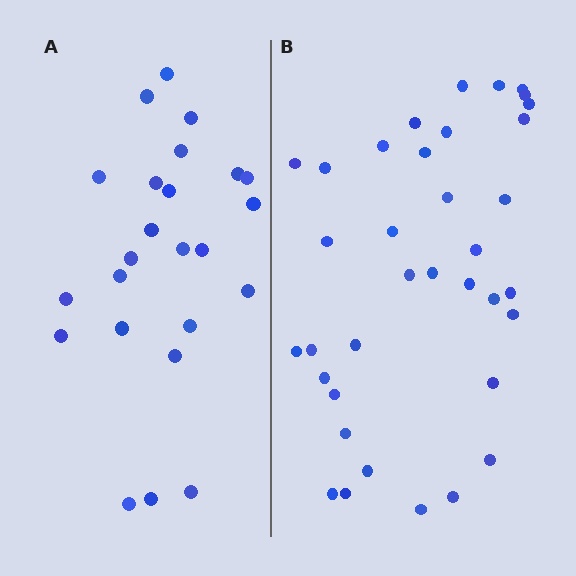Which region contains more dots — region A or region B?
Region B (the right region) has more dots.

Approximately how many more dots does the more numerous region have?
Region B has roughly 12 or so more dots than region A.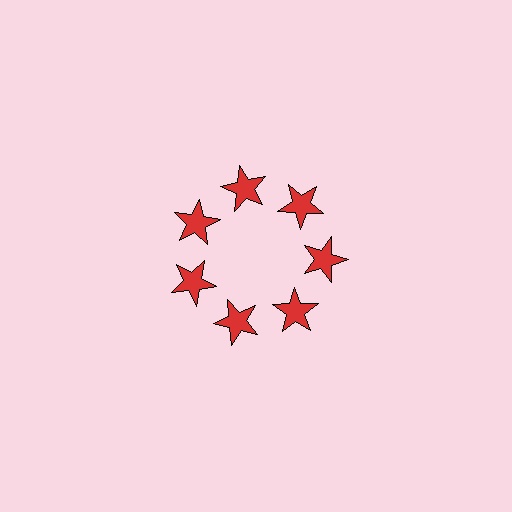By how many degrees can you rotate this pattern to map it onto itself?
The pattern maps onto itself every 51 degrees of rotation.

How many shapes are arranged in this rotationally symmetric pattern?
There are 7 shapes, arranged in 7 groups of 1.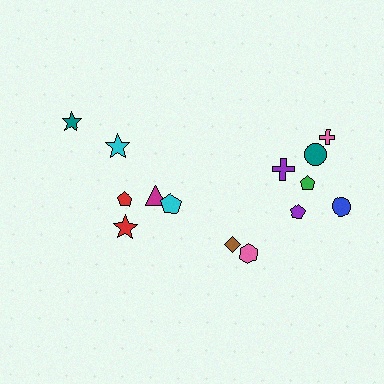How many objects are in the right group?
There are 8 objects.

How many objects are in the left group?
There are 6 objects.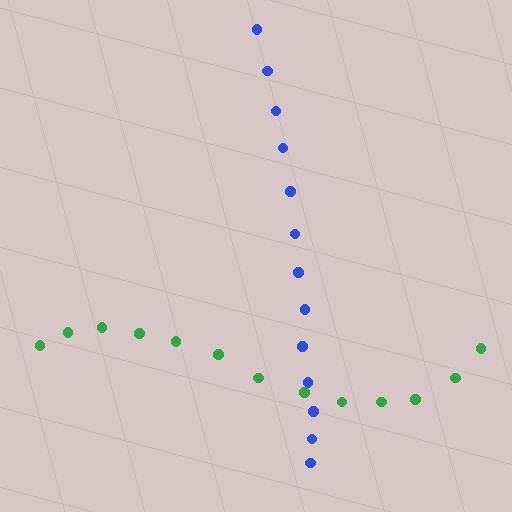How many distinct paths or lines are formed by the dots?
There are 2 distinct paths.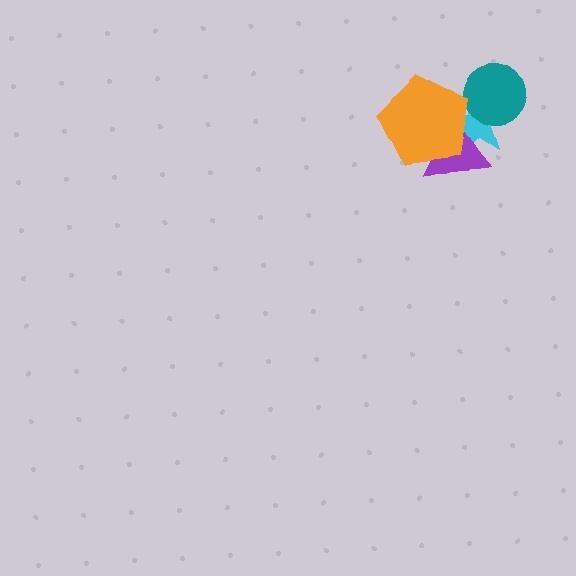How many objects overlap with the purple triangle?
2 objects overlap with the purple triangle.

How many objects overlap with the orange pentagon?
2 objects overlap with the orange pentagon.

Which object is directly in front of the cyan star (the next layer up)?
The teal circle is directly in front of the cyan star.